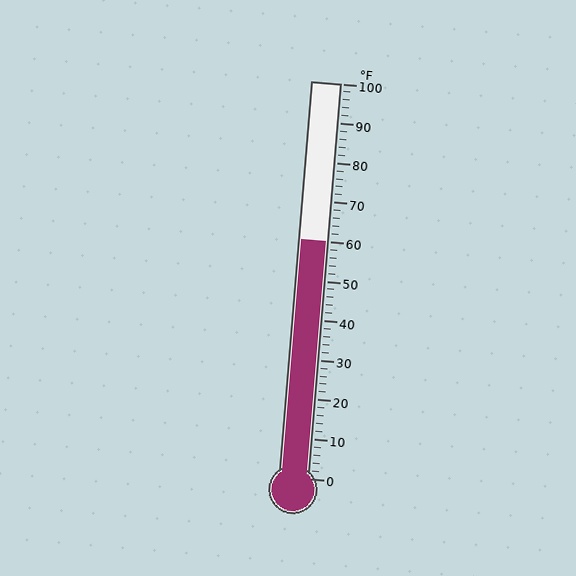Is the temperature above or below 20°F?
The temperature is above 20°F.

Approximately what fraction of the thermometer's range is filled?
The thermometer is filled to approximately 60% of its range.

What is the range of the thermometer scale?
The thermometer scale ranges from 0°F to 100°F.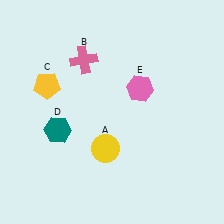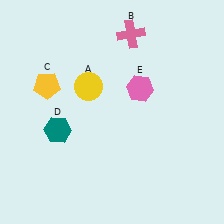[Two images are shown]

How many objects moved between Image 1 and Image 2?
2 objects moved between the two images.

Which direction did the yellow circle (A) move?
The yellow circle (A) moved up.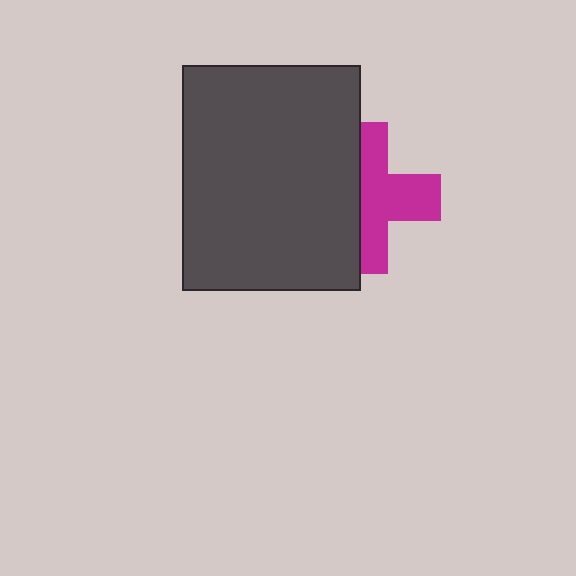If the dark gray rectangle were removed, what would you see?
You would see the complete magenta cross.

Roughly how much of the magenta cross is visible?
About half of it is visible (roughly 54%).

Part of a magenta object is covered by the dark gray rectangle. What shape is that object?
It is a cross.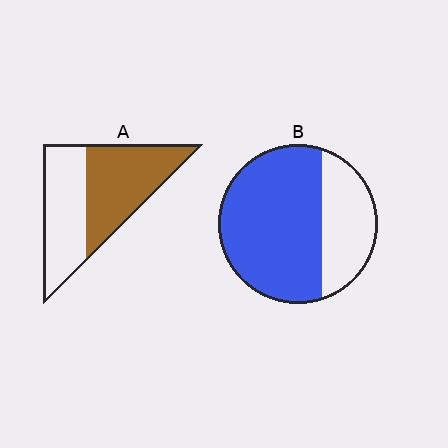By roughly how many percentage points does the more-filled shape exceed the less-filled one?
By roughly 15 percentage points (B over A).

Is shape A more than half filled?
Roughly half.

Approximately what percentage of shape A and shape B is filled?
A is approximately 55% and B is approximately 70%.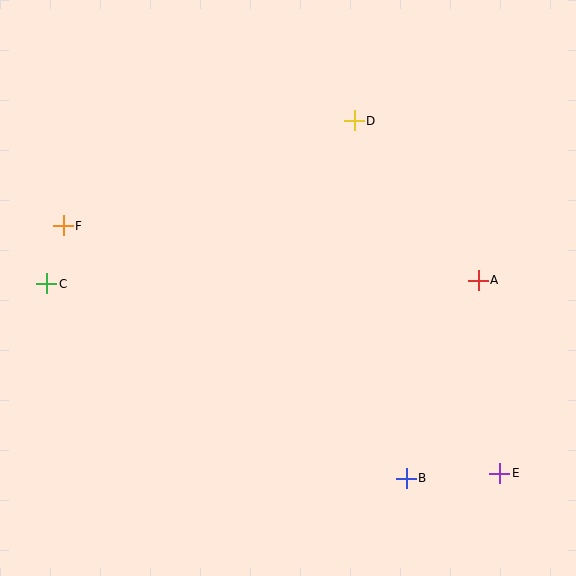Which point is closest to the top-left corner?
Point F is closest to the top-left corner.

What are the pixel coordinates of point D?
Point D is at (354, 121).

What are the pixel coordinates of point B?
Point B is at (406, 478).